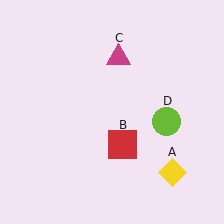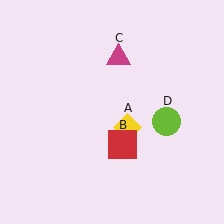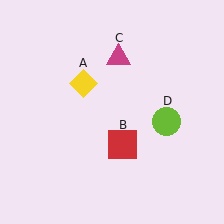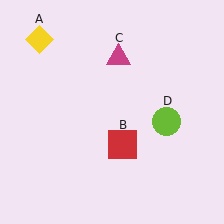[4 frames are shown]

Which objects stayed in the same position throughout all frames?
Red square (object B) and magenta triangle (object C) and lime circle (object D) remained stationary.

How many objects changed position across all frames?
1 object changed position: yellow diamond (object A).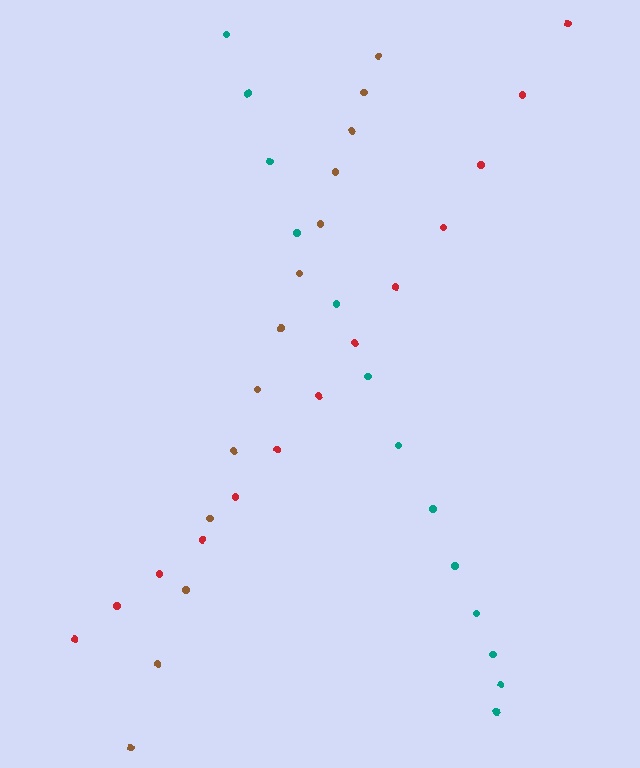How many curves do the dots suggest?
There are 3 distinct paths.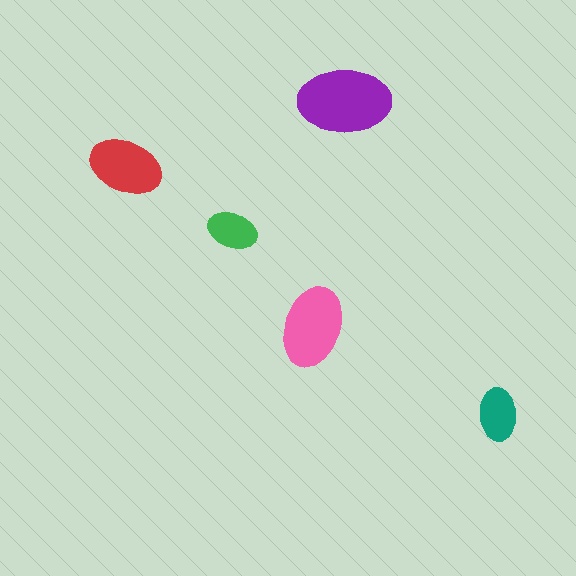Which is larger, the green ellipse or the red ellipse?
The red one.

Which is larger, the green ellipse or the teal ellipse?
The teal one.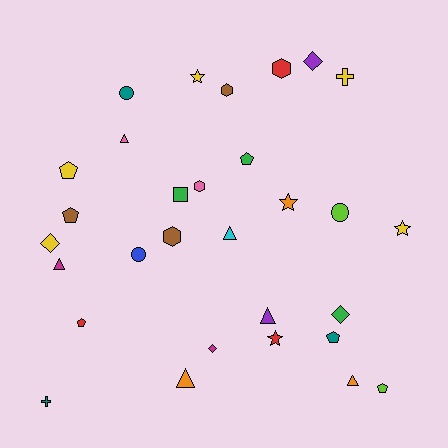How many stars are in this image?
There are 4 stars.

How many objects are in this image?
There are 30 objects.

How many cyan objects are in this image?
There is 1 cyan object.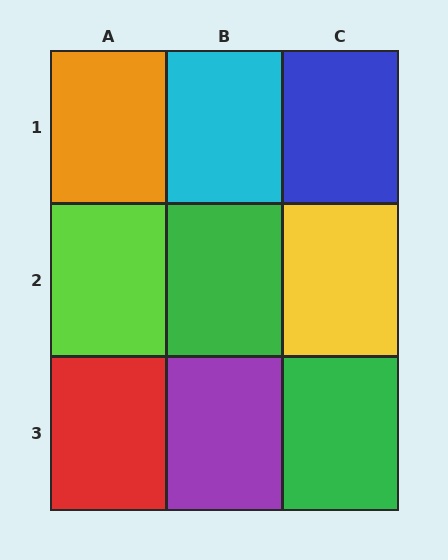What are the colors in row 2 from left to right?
Lime, green, yellow.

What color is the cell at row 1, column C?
Blue.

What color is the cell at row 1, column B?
Cyan.